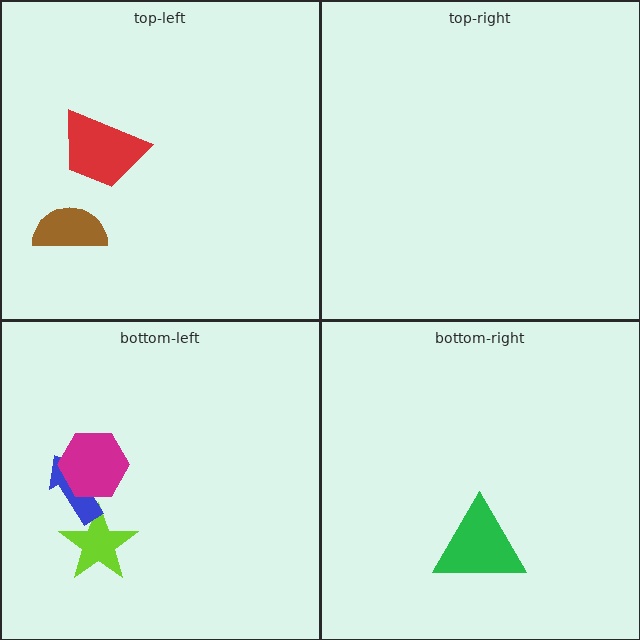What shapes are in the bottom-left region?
The lime star, the blue arrow, the magenta hexagon.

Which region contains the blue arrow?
The bottom-left region.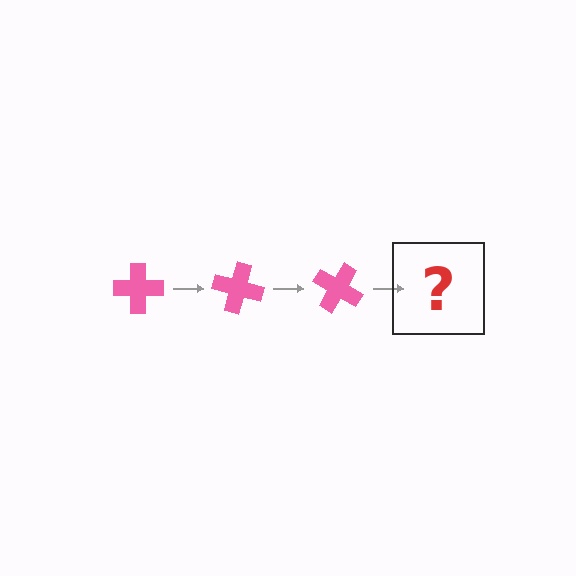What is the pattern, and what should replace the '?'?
The pattern is that the cross rotates 15 degrees each step. The '?' should be a pink cross rotated 45 degrees.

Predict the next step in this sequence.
The next step is a pink cross rotated 45 degrees.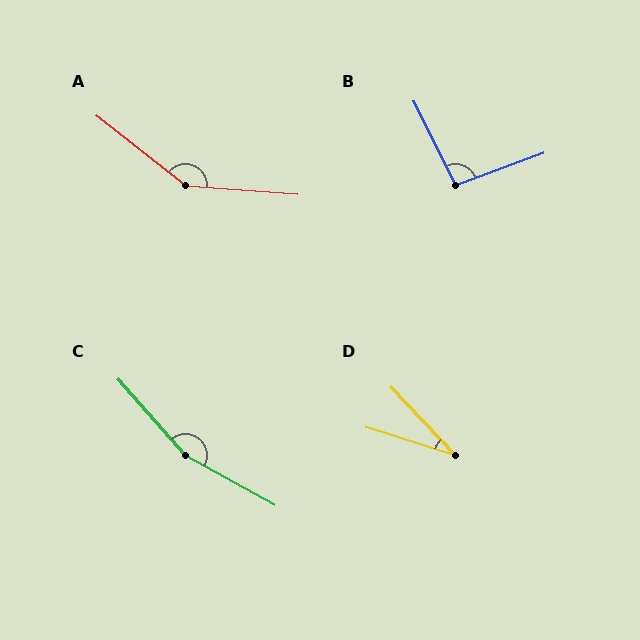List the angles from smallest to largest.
D (29°), B (96°), A (146°), C (161°).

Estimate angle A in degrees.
Approximately 146 degrees.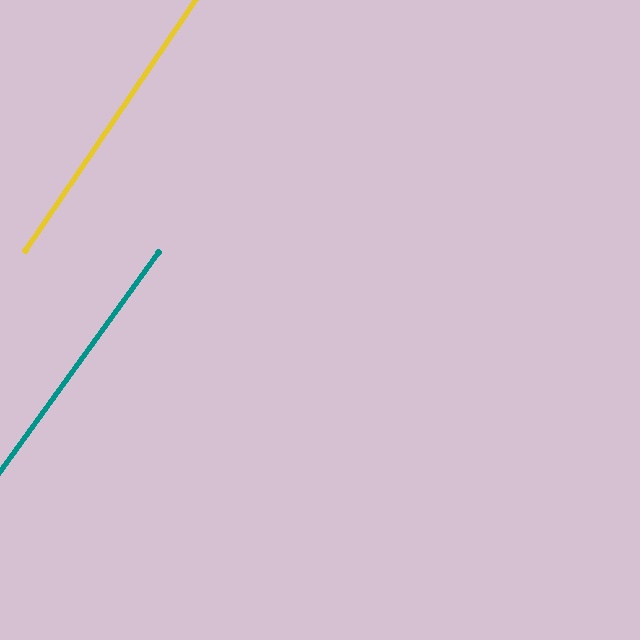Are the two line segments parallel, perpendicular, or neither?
Parallel — their directions differ by only 1.9°.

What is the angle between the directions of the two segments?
Approximately 2 degrees.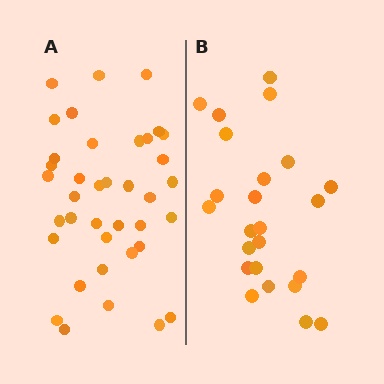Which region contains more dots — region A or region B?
Region A (the left region) has more dots.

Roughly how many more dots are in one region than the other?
Region A has approximately 15 more dots than region B.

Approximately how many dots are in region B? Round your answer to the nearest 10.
About 20 dots. (The exact count is 24, which rounds to 20.)